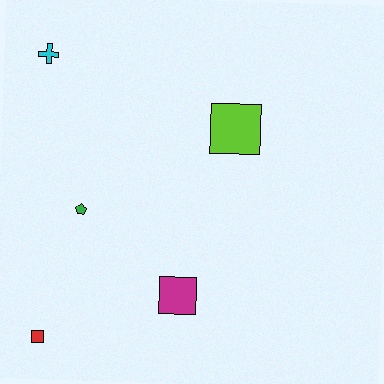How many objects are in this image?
There are 5 objects.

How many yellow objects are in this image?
There are no yellow objects.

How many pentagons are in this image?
There is 1 pentagon.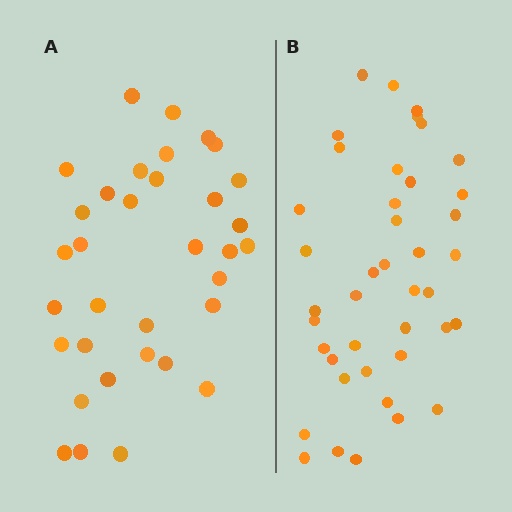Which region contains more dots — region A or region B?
Region B (the right region) has more dots.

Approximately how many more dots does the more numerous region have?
Region B has roughly 8 or so more dots than region A.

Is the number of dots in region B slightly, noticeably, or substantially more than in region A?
Region B has only slightly more — the two regions are fairly close. The ratio is roughly 1.2 to 1.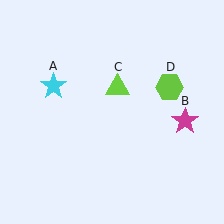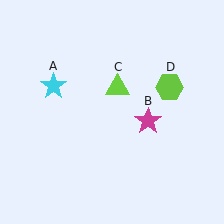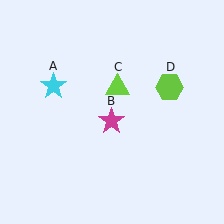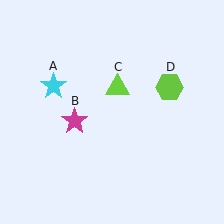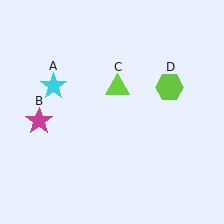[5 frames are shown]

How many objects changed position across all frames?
1 object changed position: magenta star (object B).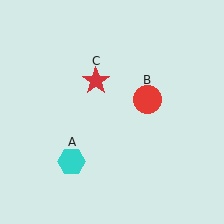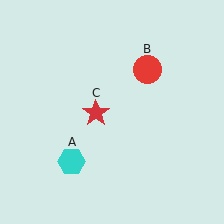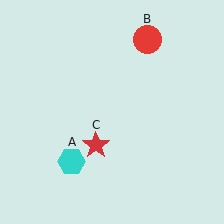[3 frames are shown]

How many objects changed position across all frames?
2 objects changed position: red circle (object B), red star (object C).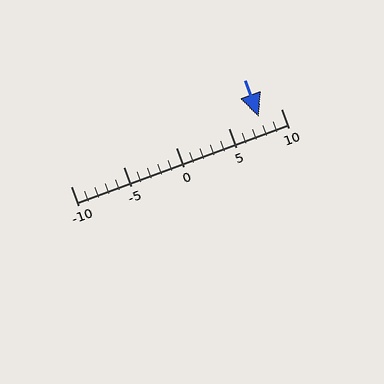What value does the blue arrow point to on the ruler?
The blue arrow points to approximately 8.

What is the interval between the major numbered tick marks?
The major tick marks are spaced 5 units apart.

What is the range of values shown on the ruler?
The ruler shows values from -10 to 10.